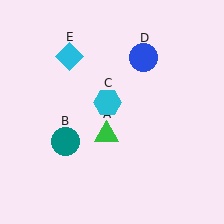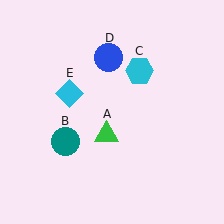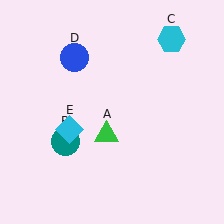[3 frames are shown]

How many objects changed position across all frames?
3 objects changed position: cyan hexagon (object C), blue circle (object D), cyan diamond (object E).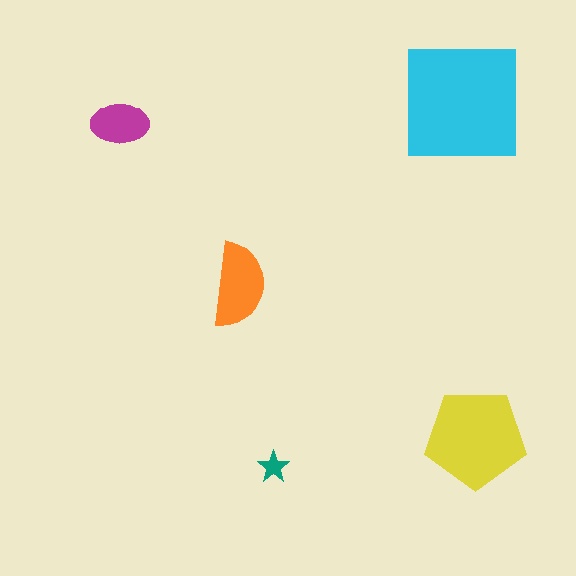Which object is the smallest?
The teal star.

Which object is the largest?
The cyan square.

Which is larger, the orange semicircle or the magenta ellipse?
The orange semicircle.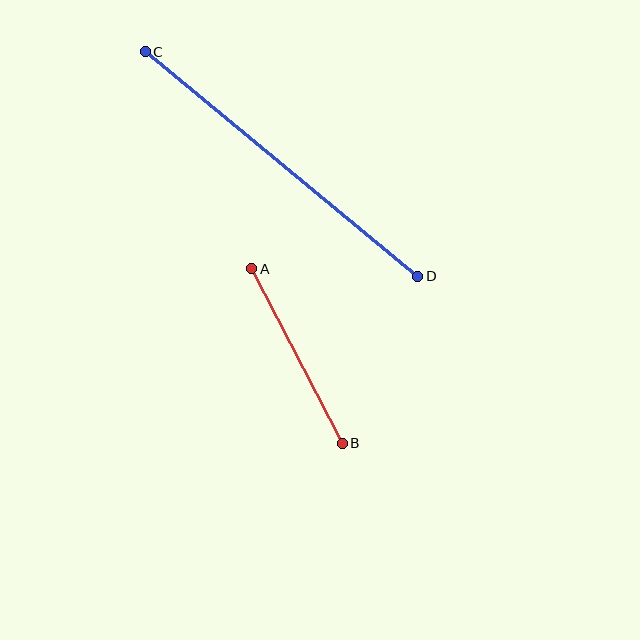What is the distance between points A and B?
The distance is approximately 196 pixels.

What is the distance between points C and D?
The distance is approximately 353 pixels.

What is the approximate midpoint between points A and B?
The midpoint is at approximately (297, 356) pixels.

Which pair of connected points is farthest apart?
Points C and D are farthest apart.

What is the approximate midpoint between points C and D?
The midpoint is at approximately (281, 164) pixels.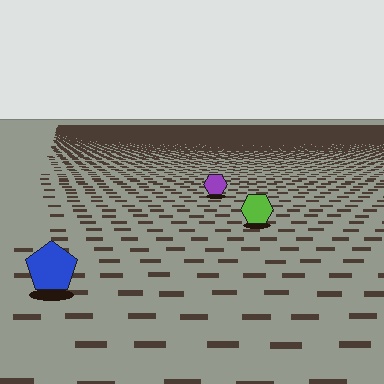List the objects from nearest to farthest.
From nearest to farthest: the blue pentagon, the lime hexagon, the purple hexagon.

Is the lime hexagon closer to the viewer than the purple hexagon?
Yes. The lime hexagon is closer — you can tell from the texture gradient: the ground texture is coarser near it.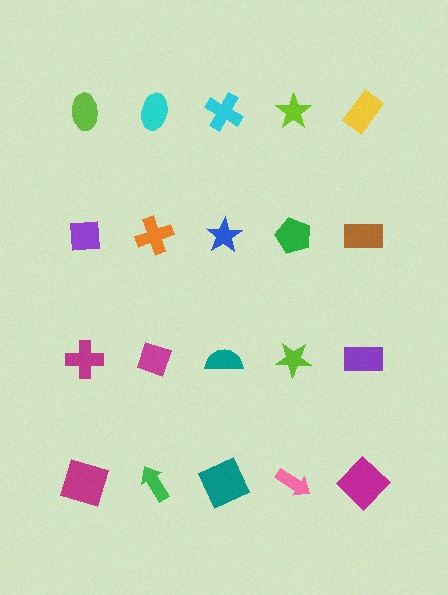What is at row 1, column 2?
A cyan ellipse.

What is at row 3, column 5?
A purple rectangle.